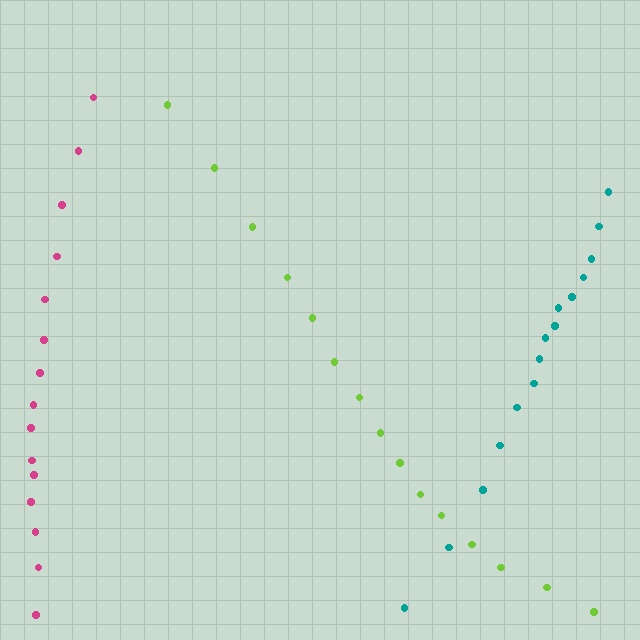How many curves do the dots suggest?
There are 3 distinct paths.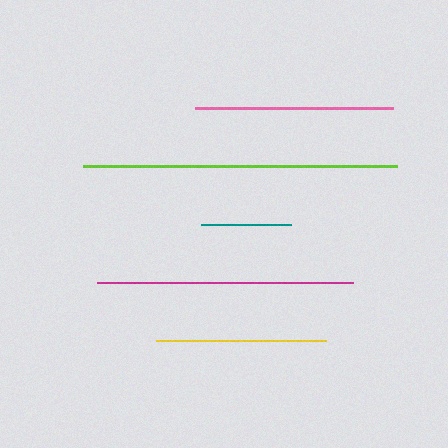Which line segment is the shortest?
The teal line is the shortest at approximately 90 pixels.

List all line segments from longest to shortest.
From longest to shortest: lime, magenta, pink, yellow, teal.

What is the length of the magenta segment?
The magenta segment is approximately 256 pixels long.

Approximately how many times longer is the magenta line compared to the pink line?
The magenta line is approximately 1.3 times the length of the pink line.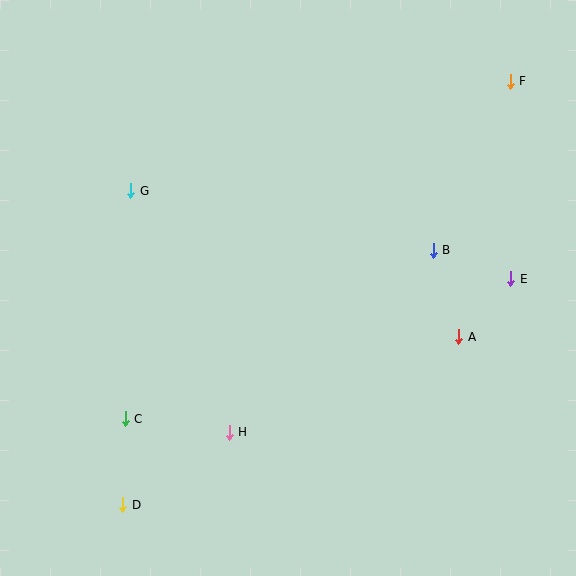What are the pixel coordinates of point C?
Point C is at (125, 419).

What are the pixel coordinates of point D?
Point D is at (123, 505).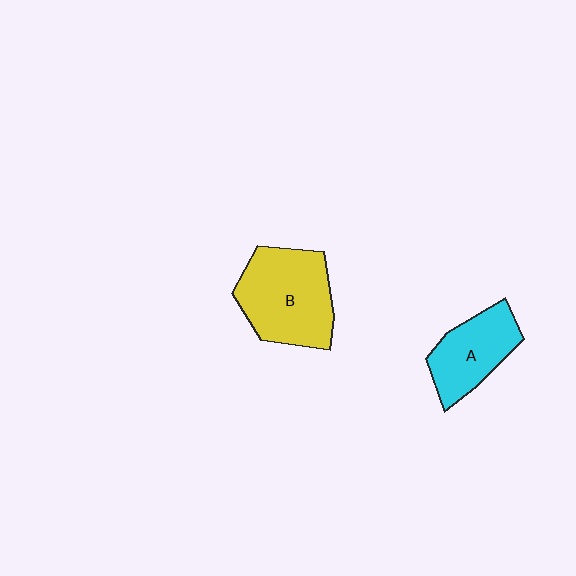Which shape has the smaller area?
Shape A (cyan).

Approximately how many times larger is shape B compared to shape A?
Approximately 1.4 times.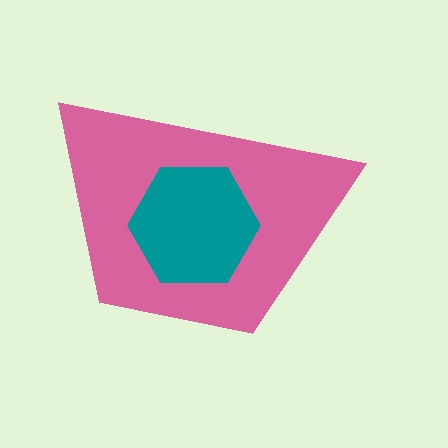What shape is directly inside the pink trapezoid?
The teal hexagon.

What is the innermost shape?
The teal hexagon.